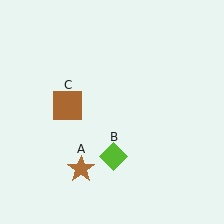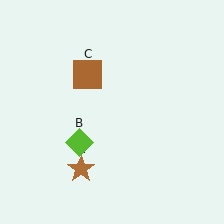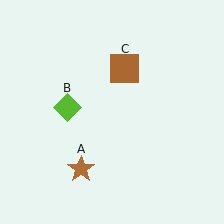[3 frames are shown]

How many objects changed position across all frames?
2 objects changed position: lime diamond (object B), brown square (object C).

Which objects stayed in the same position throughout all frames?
Brown star (object A) remained stationary.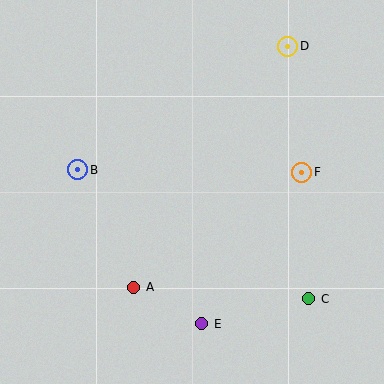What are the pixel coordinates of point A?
Point A is at (134, 287).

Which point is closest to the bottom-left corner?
Point A is closest to the bottom-left corner.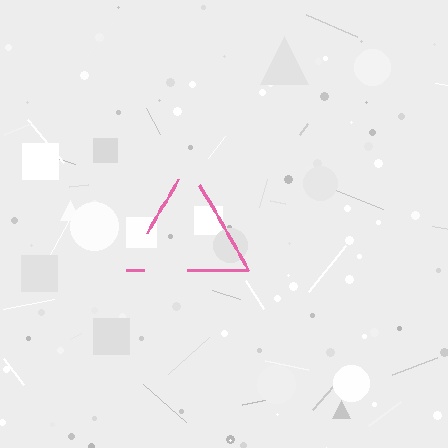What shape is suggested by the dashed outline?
The dashed outline suggests a triangle.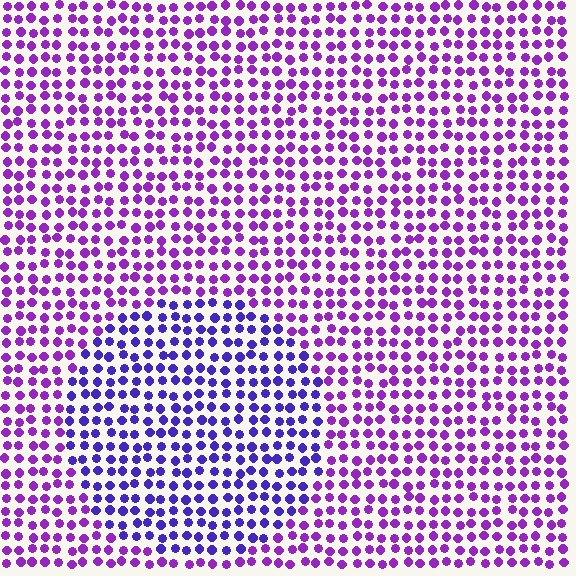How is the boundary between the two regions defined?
The boundary is defined purely by a slight shift in hue (about 32 degrees). Spacing, size, and orientation are identical on both sides.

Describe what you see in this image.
The image is filled with small purple elements in a uniform arrangement. A circle-shaped region is visible where the elements are tinted to a slightly different hue, forming a subtle color boundary.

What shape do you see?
I see a circle.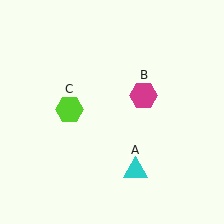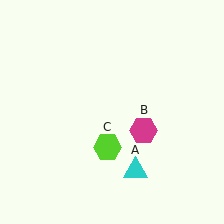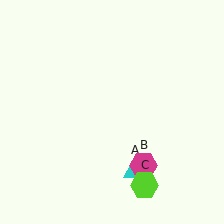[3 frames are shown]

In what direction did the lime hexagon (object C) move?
The lime hexagon (object C) moved down and to the right.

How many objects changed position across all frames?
2 objects changed position: magenta hexagon (object B), lime hexagon (object C).